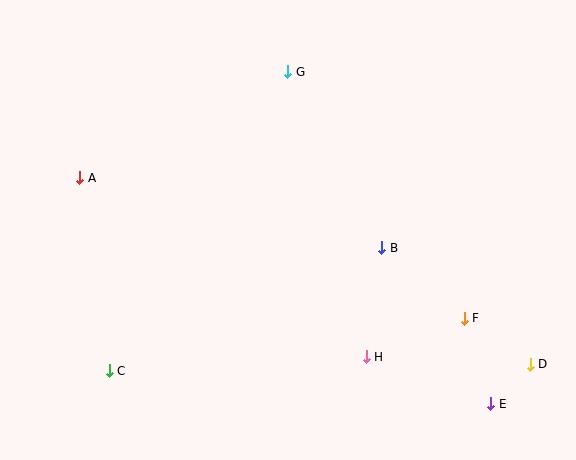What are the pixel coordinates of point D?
Point D is at (530, 364).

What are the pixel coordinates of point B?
Point B is at (382, 248).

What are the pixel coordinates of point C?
Point C is at (109, 371).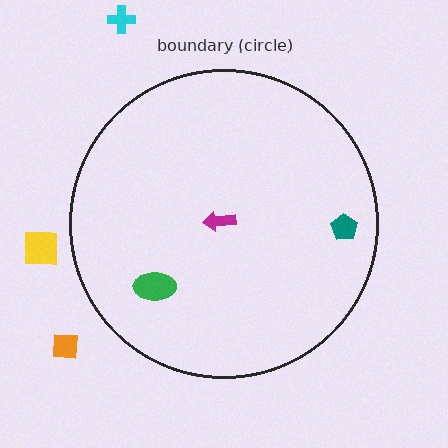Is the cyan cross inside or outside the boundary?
Outside.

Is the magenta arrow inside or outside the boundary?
Inside.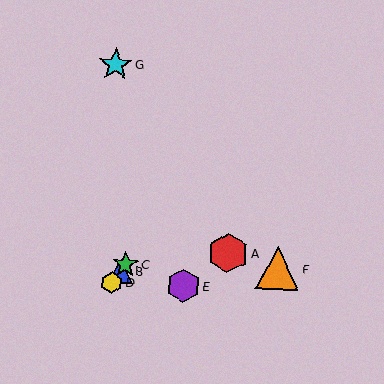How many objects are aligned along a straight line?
3 objects (B, C, D) are aligned along a straight line.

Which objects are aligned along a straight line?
Objects B, C, D are aligned along a straight line.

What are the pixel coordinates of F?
Object F is at (278, 268).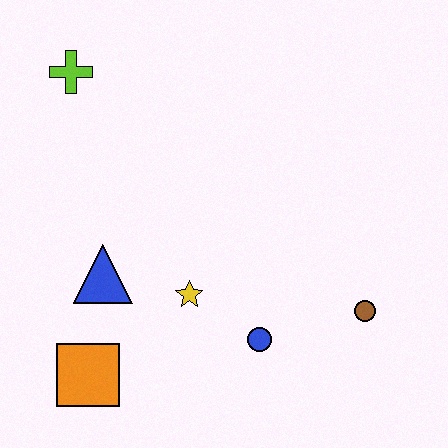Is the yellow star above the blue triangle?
No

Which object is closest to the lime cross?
The blue triangle is closest to the lime cross.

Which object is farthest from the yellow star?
The lime cross is farthest from the yellow star.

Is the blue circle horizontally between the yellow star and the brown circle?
Yes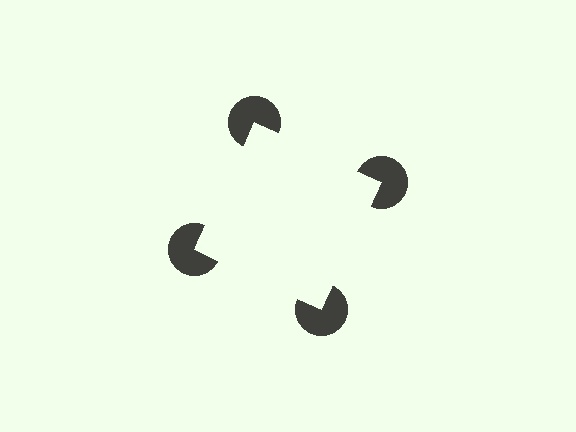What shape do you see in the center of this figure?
An illusory square — its edges are inferred from the aligned wedge cuts in the pac-man discs, not physically drawn.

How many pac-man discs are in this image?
There are 4 — one at each vertex of the illusory square.